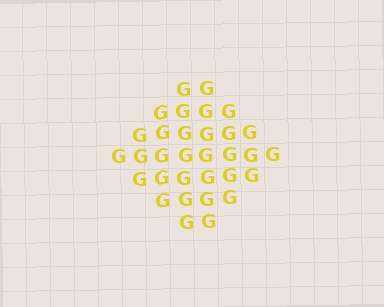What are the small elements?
The small elements are letter G's.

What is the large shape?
The large shape is a diamond.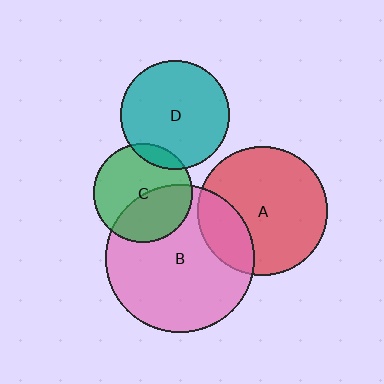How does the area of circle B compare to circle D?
Approximately 1.8 times.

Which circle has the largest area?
Circle B (pink).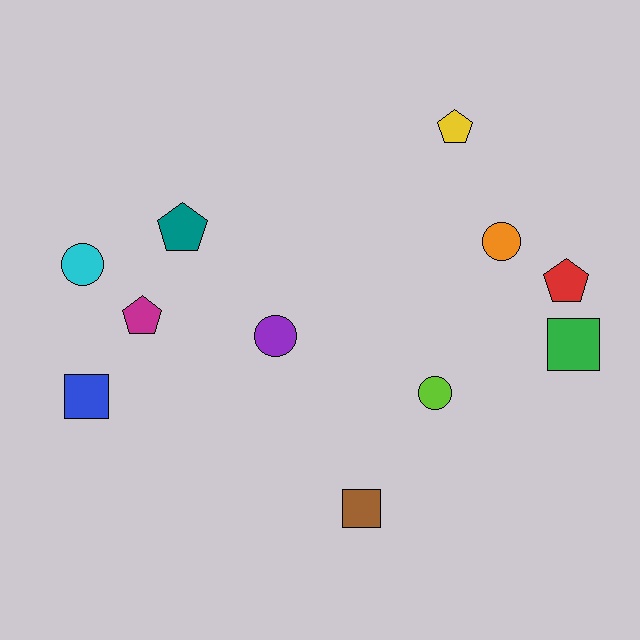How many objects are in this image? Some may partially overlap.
There are 11 objects.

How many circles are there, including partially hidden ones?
There are 4 circles.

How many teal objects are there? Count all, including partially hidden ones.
There is 1 teal object.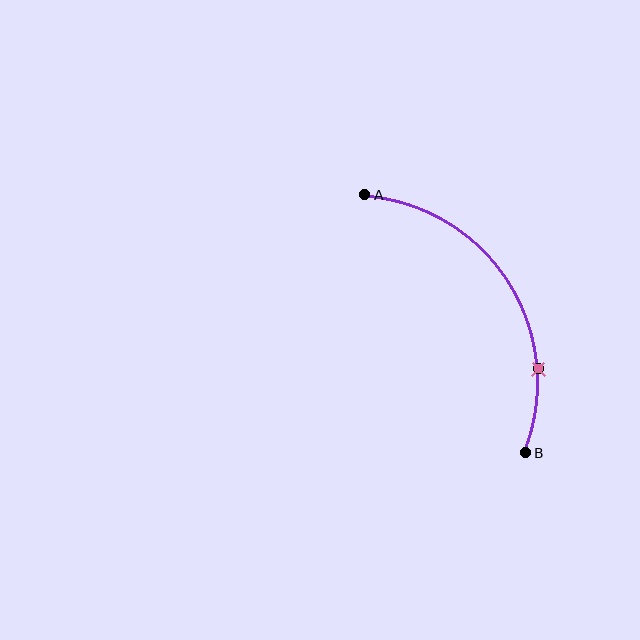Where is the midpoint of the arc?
The arc midpoint is the point on the curve farthest from the straight line joining A and B. It sits to the right of that line.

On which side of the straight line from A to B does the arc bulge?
The arc bulges to the right of the straight line connecting A and B.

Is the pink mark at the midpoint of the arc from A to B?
No. The pink mark lies on the arc but is closer to endpoint B. The arc midpoint would be at the point on the curve equidistant along the arc from both A and B.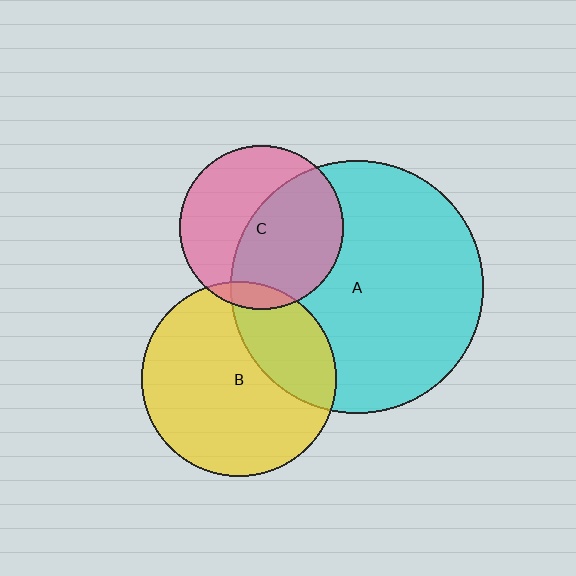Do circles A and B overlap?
Yes.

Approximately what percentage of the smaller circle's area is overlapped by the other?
Approximately 30%.